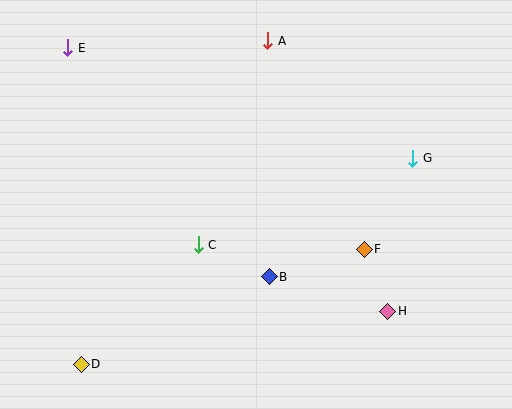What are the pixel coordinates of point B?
Point B is at (269, 277).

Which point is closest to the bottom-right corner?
Point H is closest to the bottom-right corner.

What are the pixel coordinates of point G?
Point G is at (413, 158).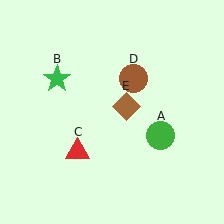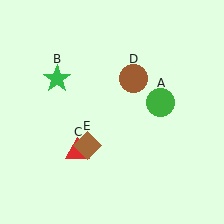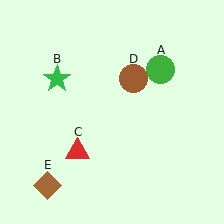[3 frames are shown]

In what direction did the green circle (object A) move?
The green circle (object A) moved up.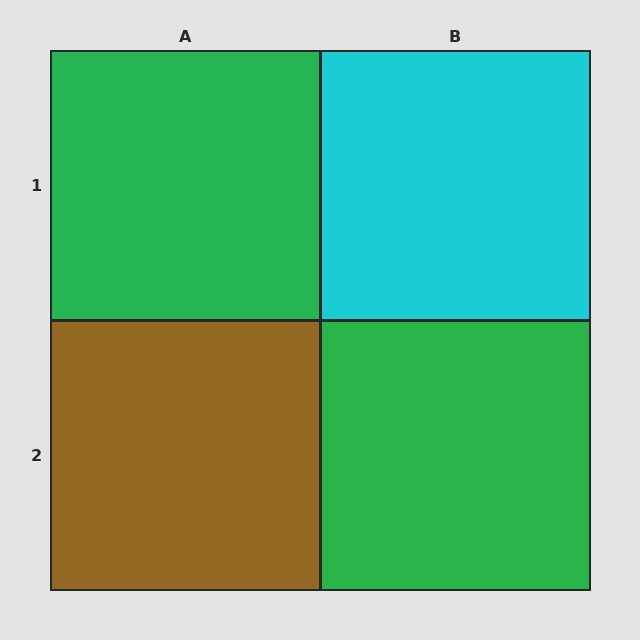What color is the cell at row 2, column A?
Brown.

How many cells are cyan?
1 cell is cyan.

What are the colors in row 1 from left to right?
Green, cyan.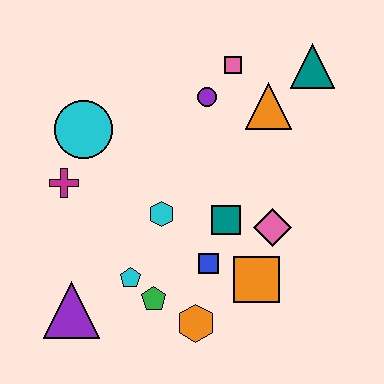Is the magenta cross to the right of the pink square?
No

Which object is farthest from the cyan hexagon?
The teal triangle is farthest from the cyan hexagon.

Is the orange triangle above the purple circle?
No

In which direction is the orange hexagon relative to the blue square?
The orange hexagon is below the blue square.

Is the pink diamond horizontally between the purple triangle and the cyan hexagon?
No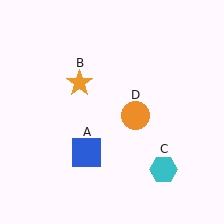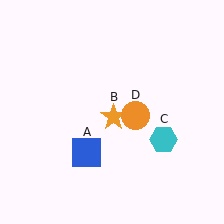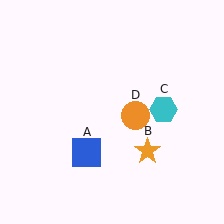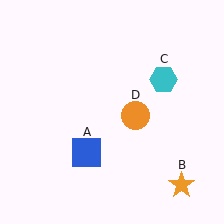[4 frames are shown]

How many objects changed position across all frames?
2 objects changed position: orange star (object B), cyan hexagon (object C).